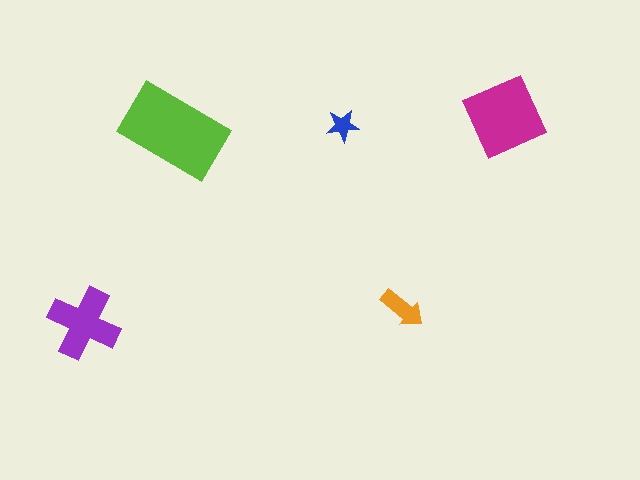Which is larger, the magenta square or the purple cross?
The magenta square.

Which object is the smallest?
The blue star.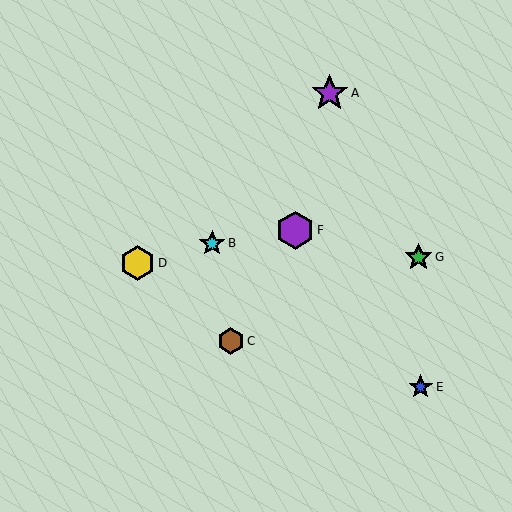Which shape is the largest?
The purple hexagon (labeled F) is the largest.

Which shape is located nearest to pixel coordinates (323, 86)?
The purple star (labeled A) at (330, 93) is nearest to that location.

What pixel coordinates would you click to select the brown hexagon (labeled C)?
Click at (231, 341) to select the brown hexagon C.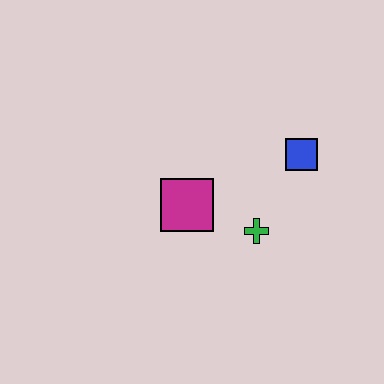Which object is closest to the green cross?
The magenta square is closest to the green cross.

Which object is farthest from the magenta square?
The blue square is farthest from the magenta square.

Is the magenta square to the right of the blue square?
No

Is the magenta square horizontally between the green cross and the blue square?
No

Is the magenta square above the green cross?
Yes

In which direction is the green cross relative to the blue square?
The green cross is below the blue square.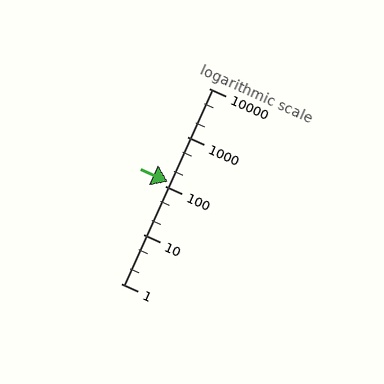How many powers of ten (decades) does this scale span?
The scale spans 4 decades, from 1 to 10000.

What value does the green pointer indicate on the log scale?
The pointer indicates approximately 120.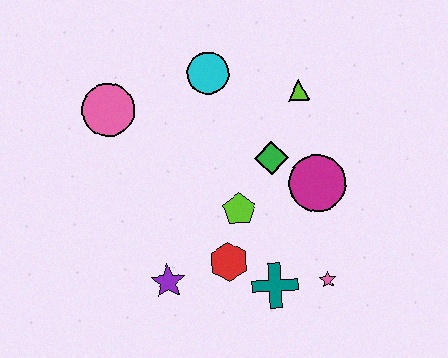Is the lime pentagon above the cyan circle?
No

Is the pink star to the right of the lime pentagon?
Yes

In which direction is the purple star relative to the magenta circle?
The purple star is to the left of the magenta circle.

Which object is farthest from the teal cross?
The pink circle is farthest from the teal cross.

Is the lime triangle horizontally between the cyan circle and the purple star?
No